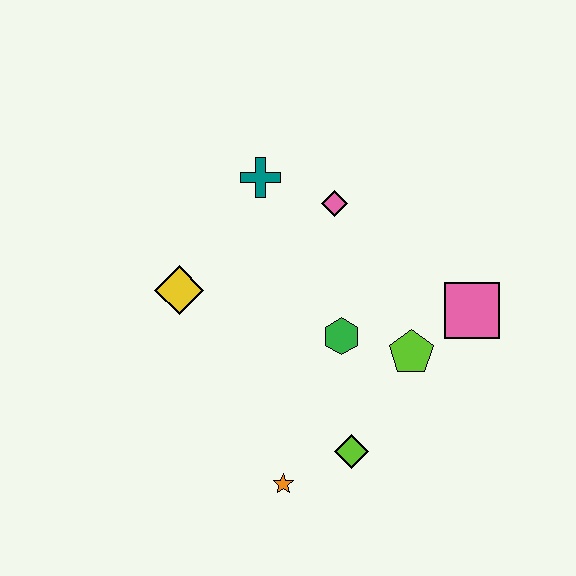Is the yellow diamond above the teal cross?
No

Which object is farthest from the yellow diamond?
The pink square is farthest from the yellow diamond.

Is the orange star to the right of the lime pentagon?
No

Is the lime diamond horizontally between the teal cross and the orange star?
No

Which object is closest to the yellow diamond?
The teal cross is closest to the yellow diamond.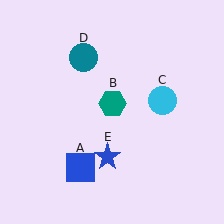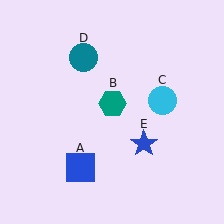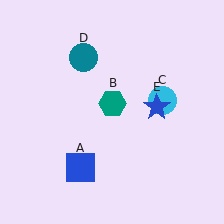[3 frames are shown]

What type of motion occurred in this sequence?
The blue star (object E) rotated counterclockwise around the center of the scene.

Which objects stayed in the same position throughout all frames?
Blue square (object A) and teal hexagon (object B) and cyan circle (object C) and teal circle (object D) remained stationary.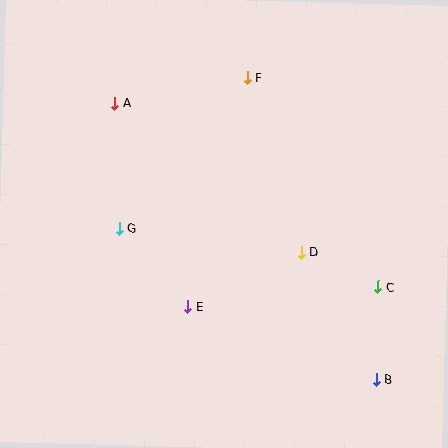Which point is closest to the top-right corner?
Point F is closest to the top-right corner.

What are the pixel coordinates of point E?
Point E is at (188, 307).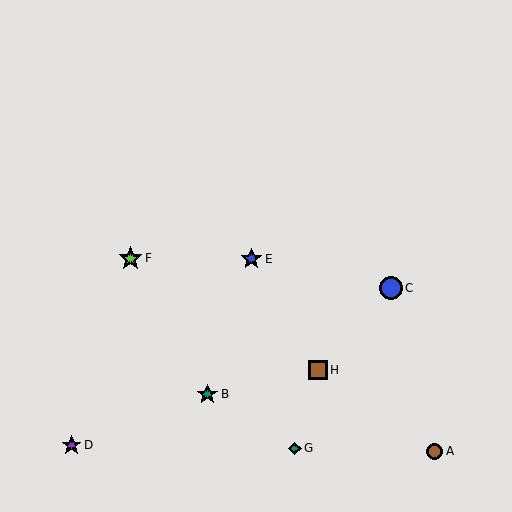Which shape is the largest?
The lime star (labeled F) is the largest.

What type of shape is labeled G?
Shape G is a teal diamond.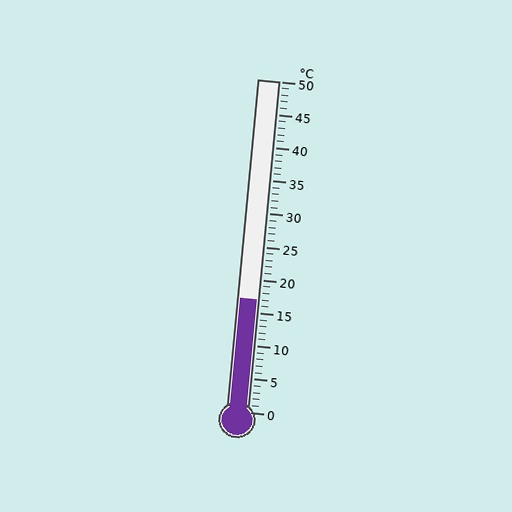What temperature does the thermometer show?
The thermometer shows approximately 17°C.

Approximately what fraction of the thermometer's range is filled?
The thermometer is filled to approximately 35% of its range.